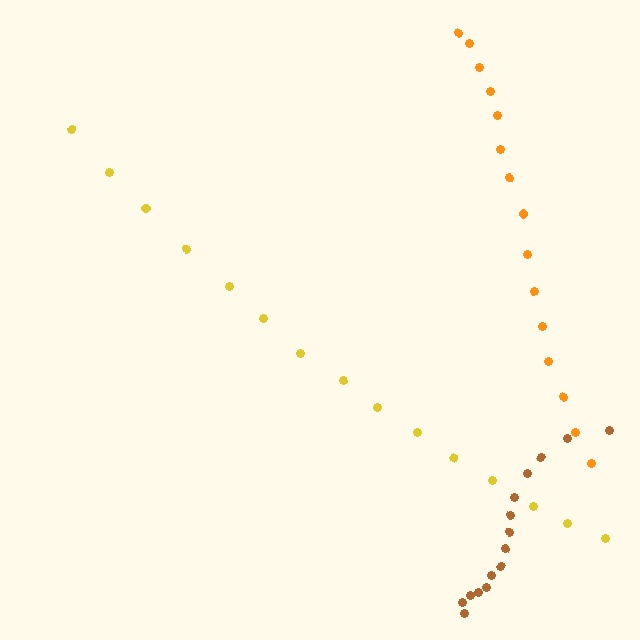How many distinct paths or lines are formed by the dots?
There are 3 distinct paths.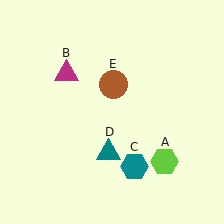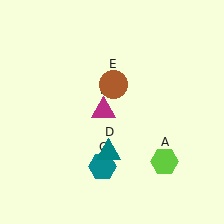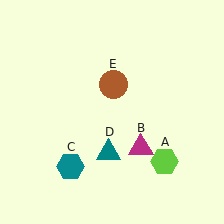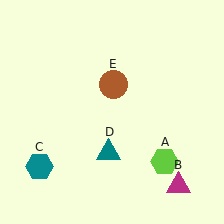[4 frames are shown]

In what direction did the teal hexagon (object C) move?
The teal hexagon (object C) moved left.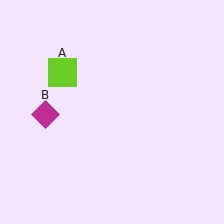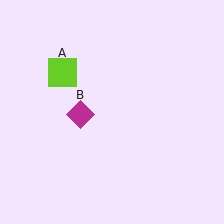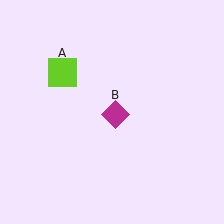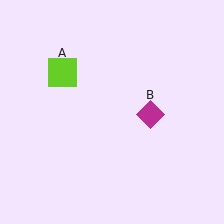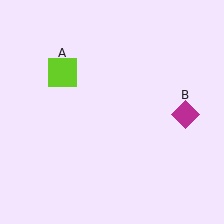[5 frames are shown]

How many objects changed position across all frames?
1 object changed position: magenta diamond (object B).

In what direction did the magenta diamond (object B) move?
The magenta diamond (object B) moved right.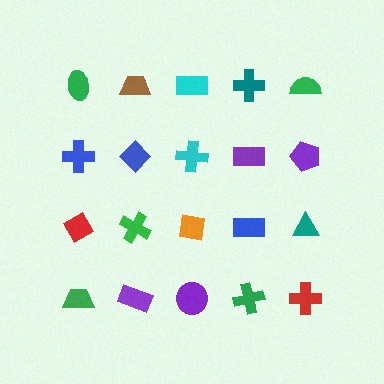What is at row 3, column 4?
A blue rectangle.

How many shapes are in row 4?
5 shapes.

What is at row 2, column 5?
A purple pentagon.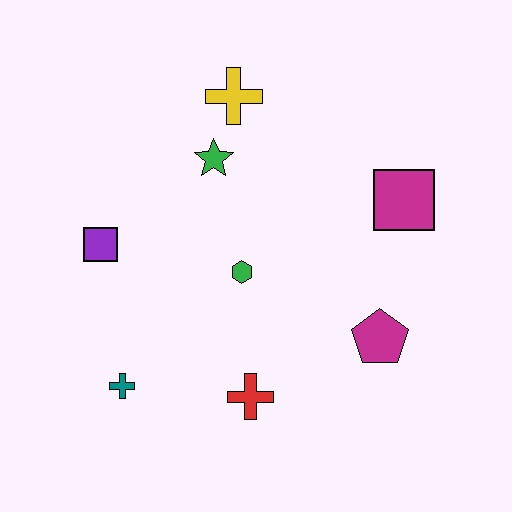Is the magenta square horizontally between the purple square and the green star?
No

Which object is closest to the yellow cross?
The green star is closest to the yellow cross.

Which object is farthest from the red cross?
The yellow cross is farthest from the red cross.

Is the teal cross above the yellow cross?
No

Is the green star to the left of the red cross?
Yes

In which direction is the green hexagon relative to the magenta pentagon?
The green hexagon is to the left of the magenta pentagon.